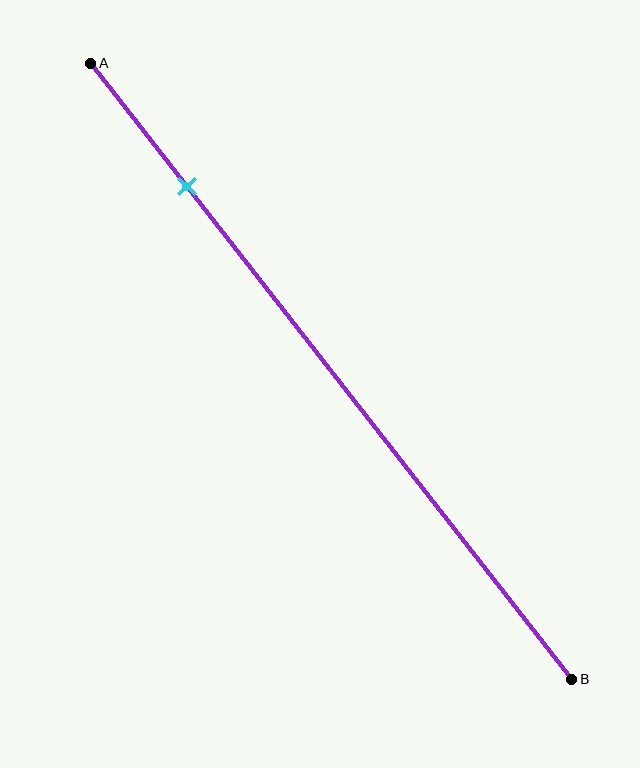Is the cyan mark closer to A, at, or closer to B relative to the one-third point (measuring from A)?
The cyan mark is closer to point A than the one-third point of segment AB.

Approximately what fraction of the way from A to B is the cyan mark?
The cyan mark is approximately 20% of the way from A to B.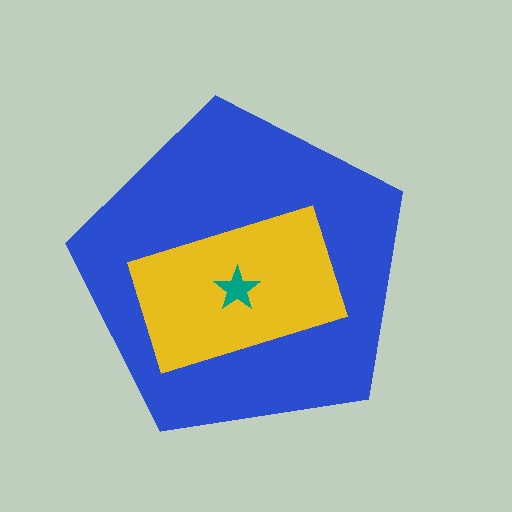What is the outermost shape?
The blue pentagon.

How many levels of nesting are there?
3.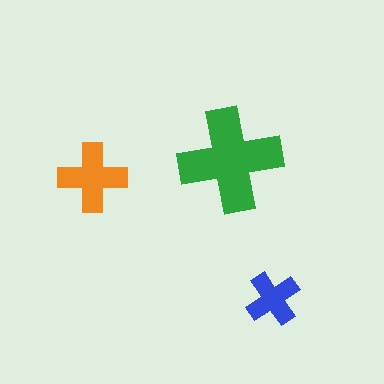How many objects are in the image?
There are 3 objects in the image.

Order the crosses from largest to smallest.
the green one, the orange one, the blue one.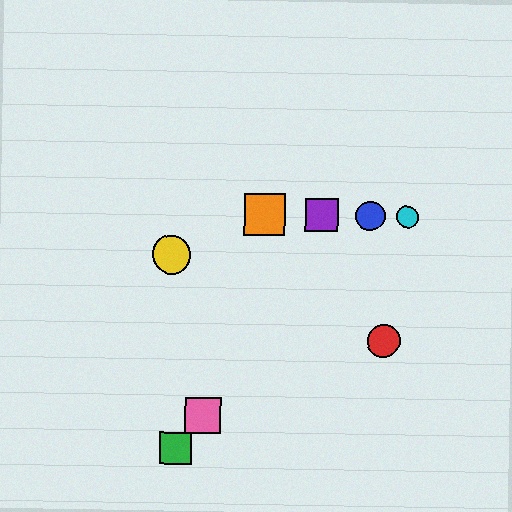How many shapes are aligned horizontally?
4 shapes (the blue circle, the purple square, the orange square, the cyan circle) are aligned horizontally.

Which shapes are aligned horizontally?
The blue circle, the purple square, the orange square, the cyan circle are aligned horizontally.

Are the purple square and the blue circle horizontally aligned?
Yes, both are at y≈215.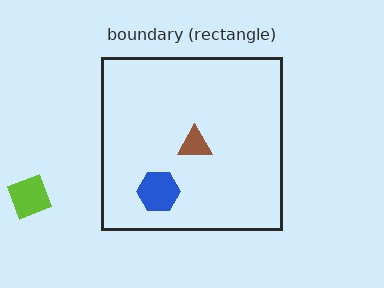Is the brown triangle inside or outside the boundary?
Inside.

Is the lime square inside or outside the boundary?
Outside.